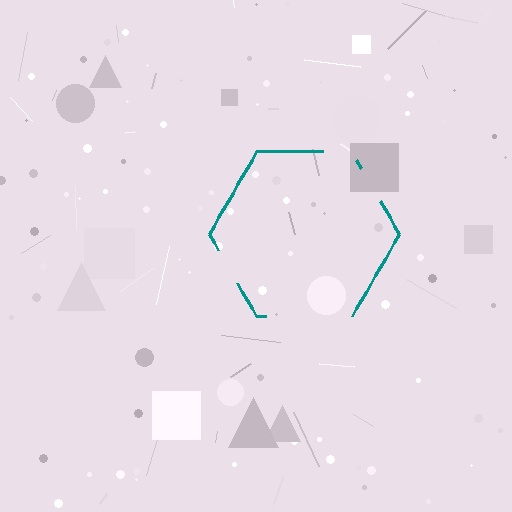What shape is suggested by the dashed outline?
The dashed outline suggests a hexagon.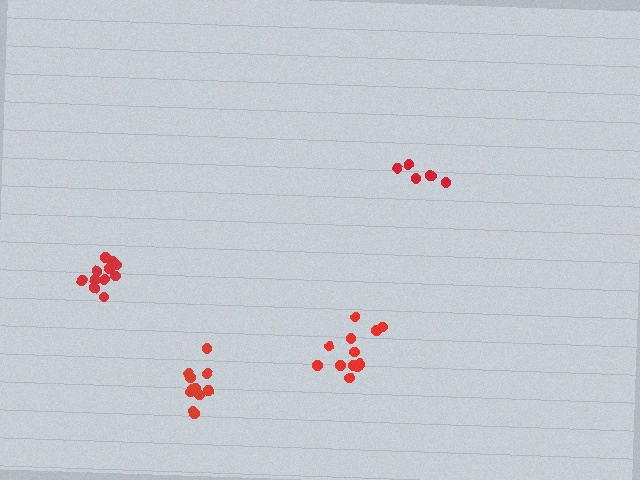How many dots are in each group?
Group 1: 11 dots, Group 2: 11 dots, Group 3: 6 dots, Group 4: 12 dots (40 total).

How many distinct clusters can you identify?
There are 4 distinct clusters.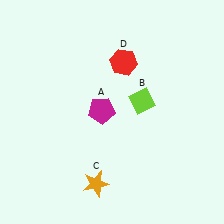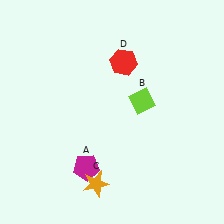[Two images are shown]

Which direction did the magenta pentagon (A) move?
The magenta pentagon (A) moved down.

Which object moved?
The magenta pentagon (A) moved down.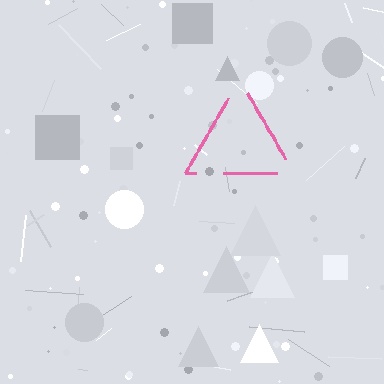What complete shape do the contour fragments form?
The contour fragments form a triangle.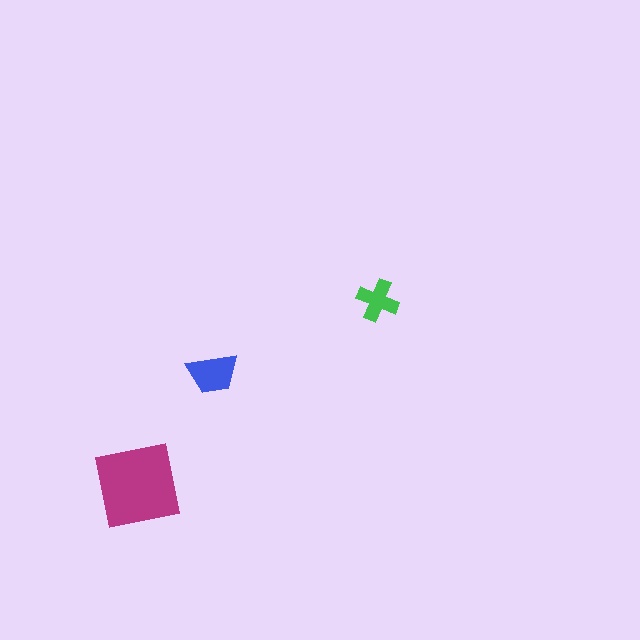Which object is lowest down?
The magenta square is bottommost.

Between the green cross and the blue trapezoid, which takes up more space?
The blue trapezoid.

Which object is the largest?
The magenta square.